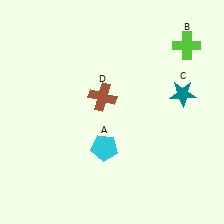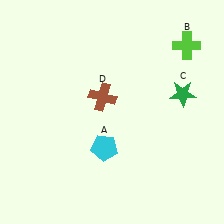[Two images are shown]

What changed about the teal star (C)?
In Image 1, C is teal. In Image 2, it changed to green.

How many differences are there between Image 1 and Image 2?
There is 1 difference between the two images.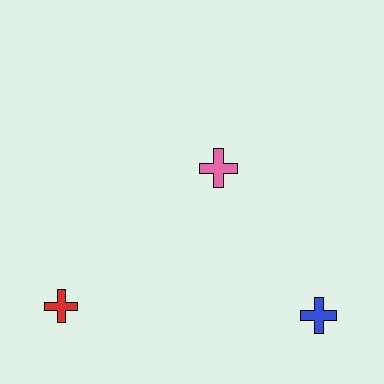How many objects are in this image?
There are 3 objects.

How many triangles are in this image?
There are no triangles.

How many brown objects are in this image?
There are no brown objects.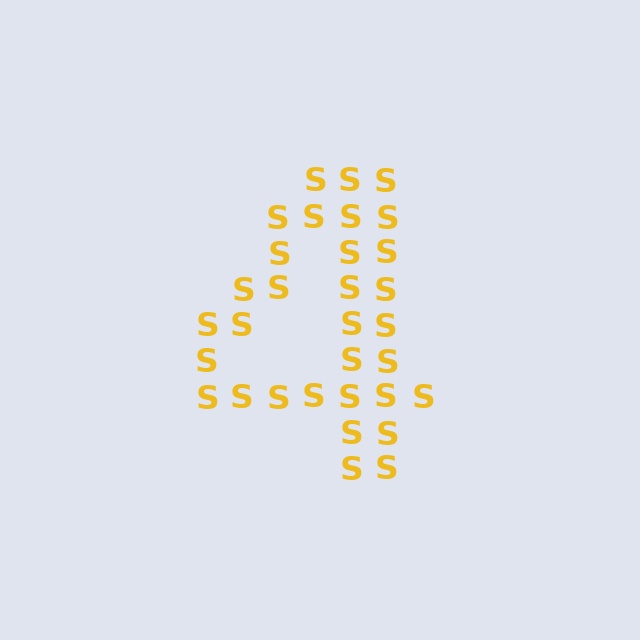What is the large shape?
The large shape is the digit 4.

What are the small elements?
The small elements are letter S's.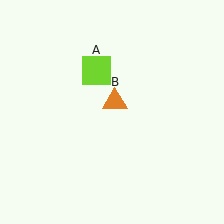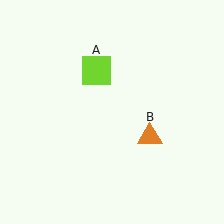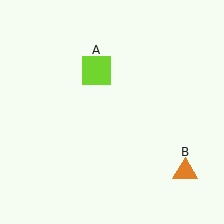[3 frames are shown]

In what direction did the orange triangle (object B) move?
The orange triangle (object B) moved down and to the right.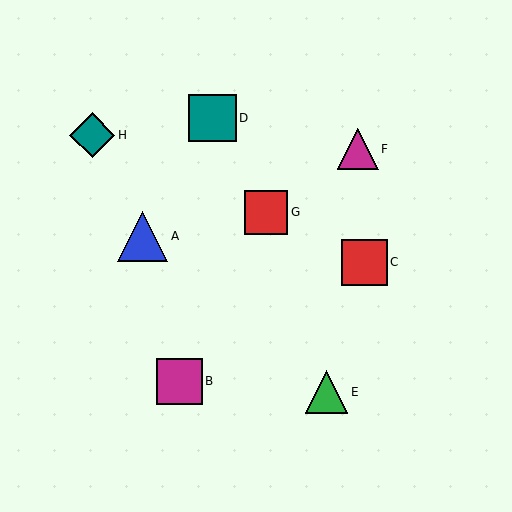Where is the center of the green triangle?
The center of the green triangle is at (327, 392).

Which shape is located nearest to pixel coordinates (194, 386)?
The magenta square (labeled B) at (179, 381) is nearest to that location.